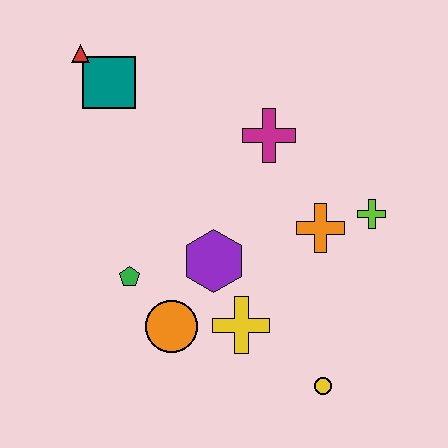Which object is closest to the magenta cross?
The orange cross is closest to the magenta cross.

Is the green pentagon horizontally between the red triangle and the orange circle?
Yes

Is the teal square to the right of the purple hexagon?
No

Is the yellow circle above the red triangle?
No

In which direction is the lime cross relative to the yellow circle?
The lime cross is above the yellow circle.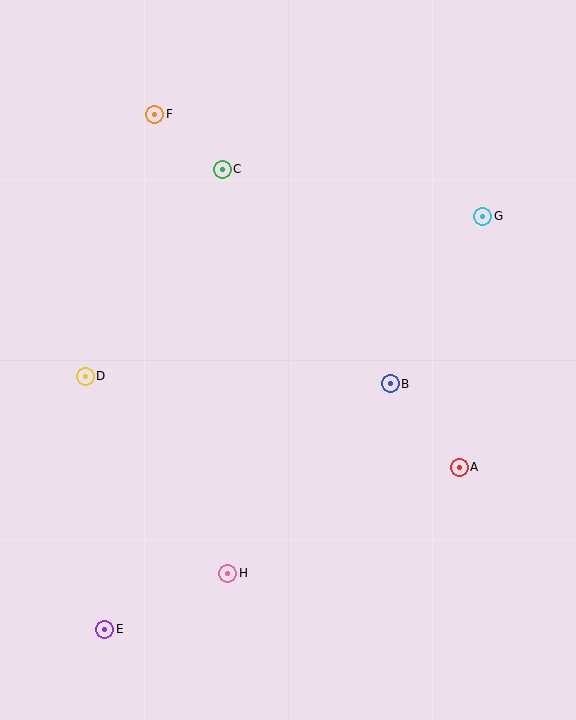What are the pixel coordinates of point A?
Point A is at (459, 467).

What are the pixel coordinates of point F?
Point F is at (155, 114).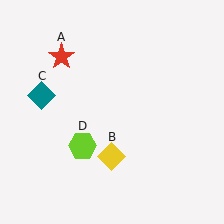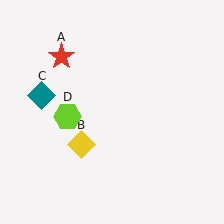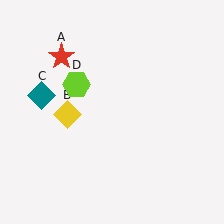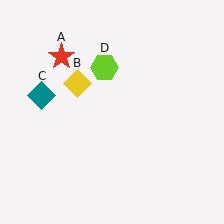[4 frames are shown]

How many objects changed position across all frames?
2 objects changed position: yellow diamond (object B), lime hexagon (object D).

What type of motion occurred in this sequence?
The yellow diamond (object B), lime hexagon (object D) rotated clockwise around the center of the scene.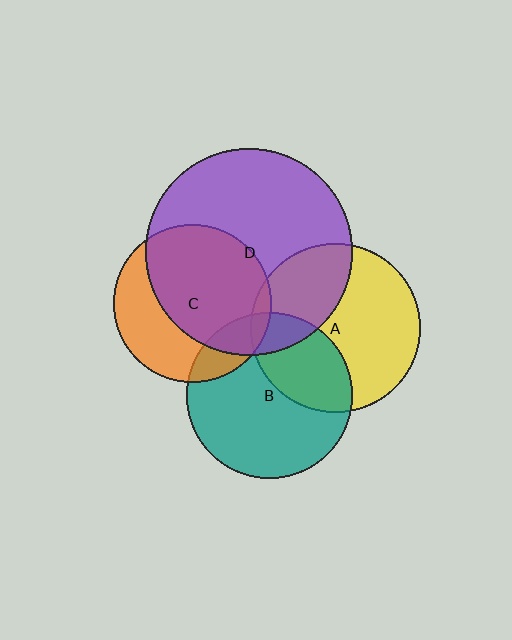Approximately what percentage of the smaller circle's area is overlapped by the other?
Approximately 65%.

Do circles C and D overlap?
Yes.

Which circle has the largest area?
Circle D (purple).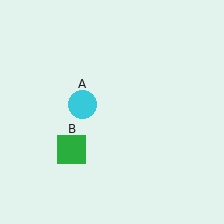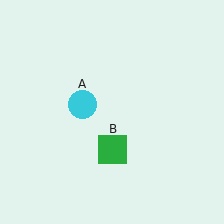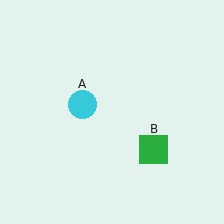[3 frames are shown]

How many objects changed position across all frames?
1 object changed position: green square (object B).